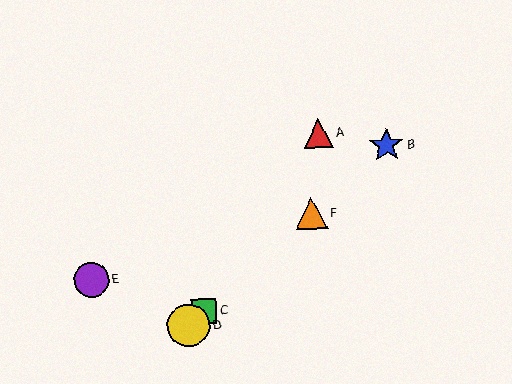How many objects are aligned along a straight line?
4 objects (B, C, D, F) are aligned along a straight line.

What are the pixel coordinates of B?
Object B is at (386, 145).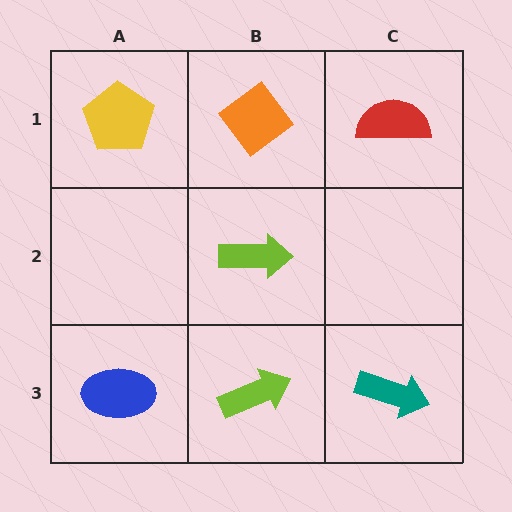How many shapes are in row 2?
1 shape.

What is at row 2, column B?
A lime arrow.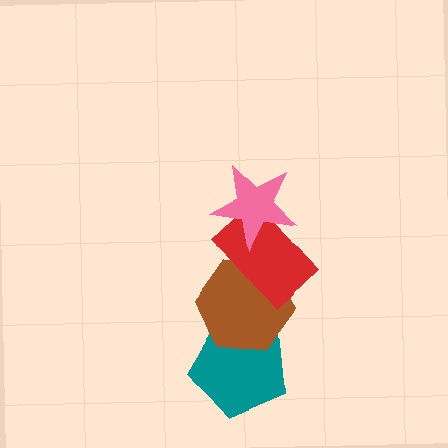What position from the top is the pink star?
The pink star is 1st from the top.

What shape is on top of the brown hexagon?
The red rectangle is on top of the brown hexagon.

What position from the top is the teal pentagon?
The teal pentagon is 4th from the top.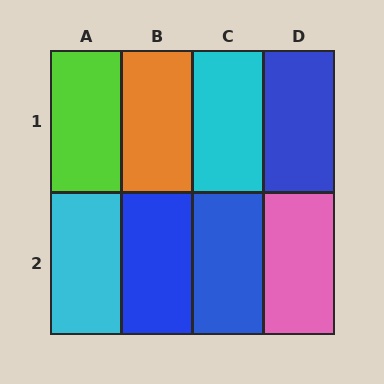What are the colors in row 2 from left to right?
Cyan, blue, blue, pink.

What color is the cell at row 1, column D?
Blue.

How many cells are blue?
3 cells are blue.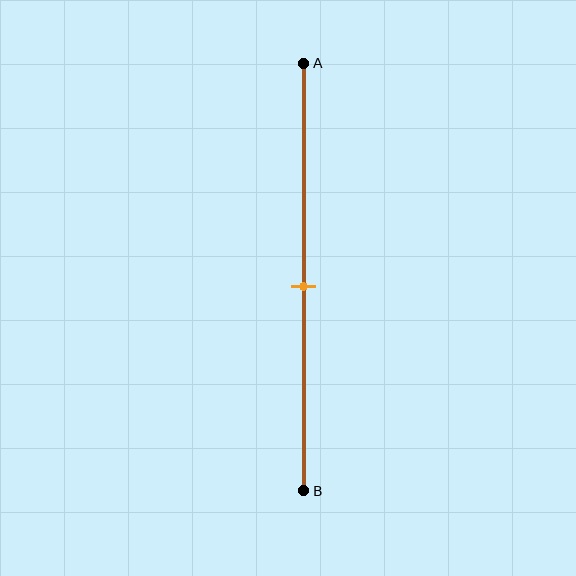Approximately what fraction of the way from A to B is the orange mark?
The orange mark is approximately 50% of the way from A to B.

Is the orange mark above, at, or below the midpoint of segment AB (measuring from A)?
The orange mark is approximately at the midpoint of segment AB.